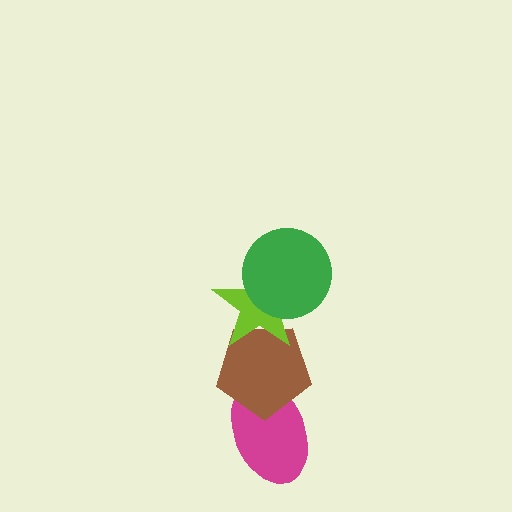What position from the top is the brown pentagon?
The brown pentagon is 3rd from the top.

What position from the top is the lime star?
The lime star is 2nd from the top.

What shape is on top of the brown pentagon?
The lime star is on top of the brown pentagon.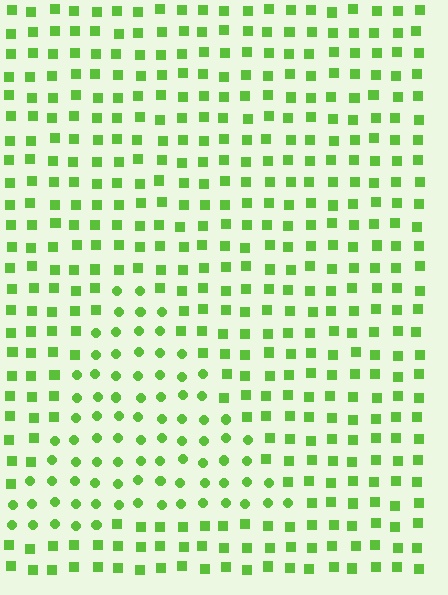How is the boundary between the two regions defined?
The boundary is defined by a change in element shape: circles inside vs. squares outside. All elements share the same color and spacing.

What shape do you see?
I see a triangle.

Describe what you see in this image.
The image is filled with small lime elements arranged in a uniform grid. A triangle-shaped region contains circles, while the surrounding area contains squares. The boundary is defined purely by the change in element shape.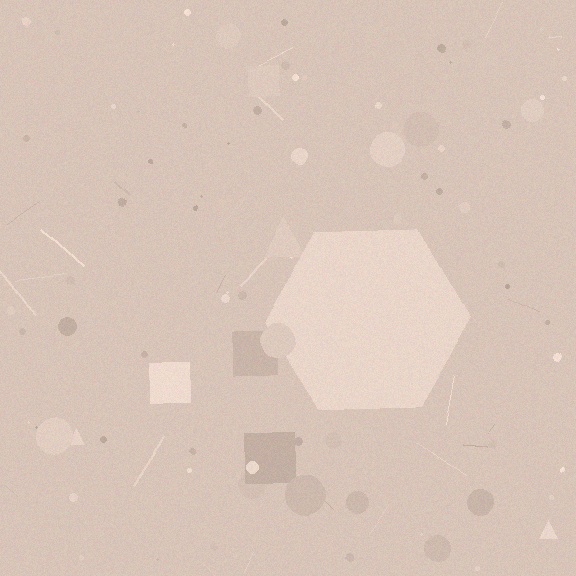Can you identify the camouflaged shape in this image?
The camouflaged shape is a hexagon.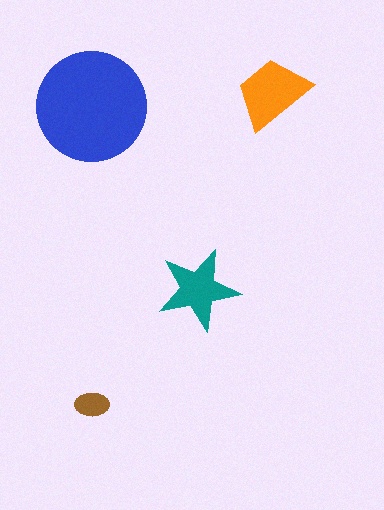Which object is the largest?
The blue circle.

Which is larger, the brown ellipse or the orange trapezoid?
The orange trapezoid.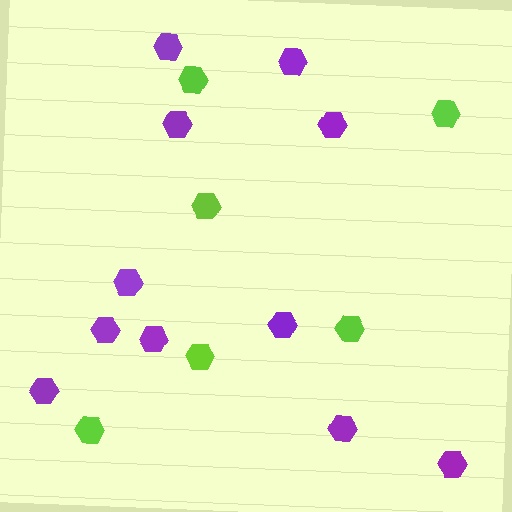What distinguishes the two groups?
There are 2 groups: one group of purple hexagons (11) and one group of lime hexagons (6).